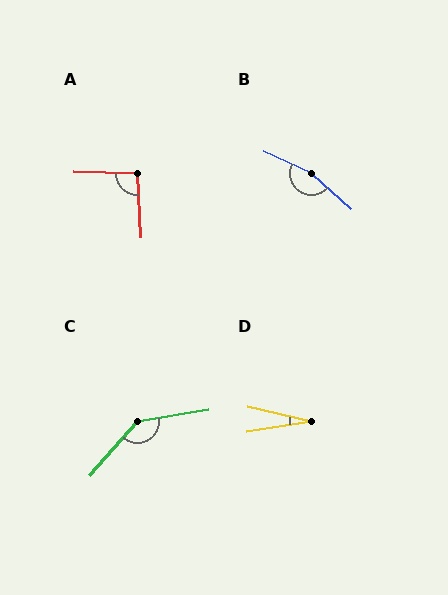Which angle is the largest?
B, at approximately 164 degrees.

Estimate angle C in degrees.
Approximately 141 degrees.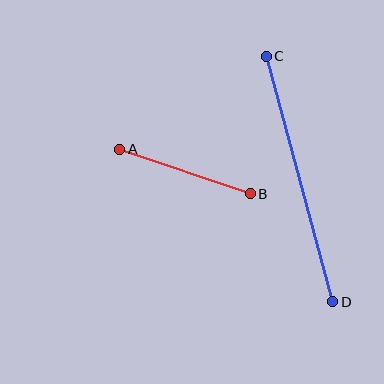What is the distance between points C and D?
The distance is approximately 254 pixels.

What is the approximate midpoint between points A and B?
The midpoint is at approximately (185, 172) pixels.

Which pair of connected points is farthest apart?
Points C and D are farthest apart.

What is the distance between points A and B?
The distance is approximately 138 pixels.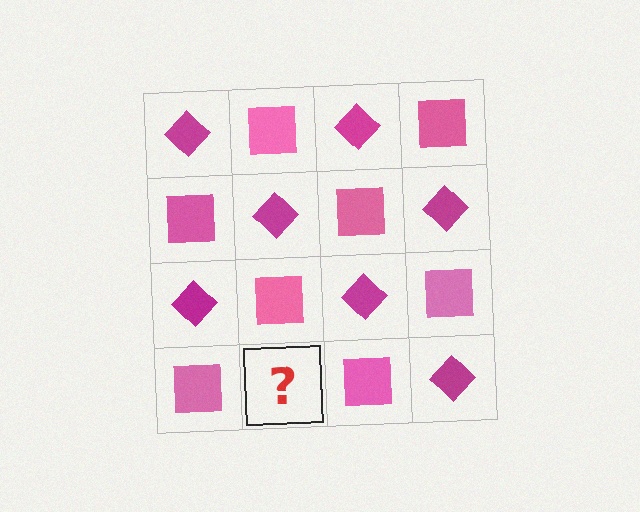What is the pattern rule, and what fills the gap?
The rule is that it alternates magenta diamond and pink square in a checkerboard pattern. The gap should be filled with a magenta diamond.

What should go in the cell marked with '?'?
The missing cell should contain a magenta diamond.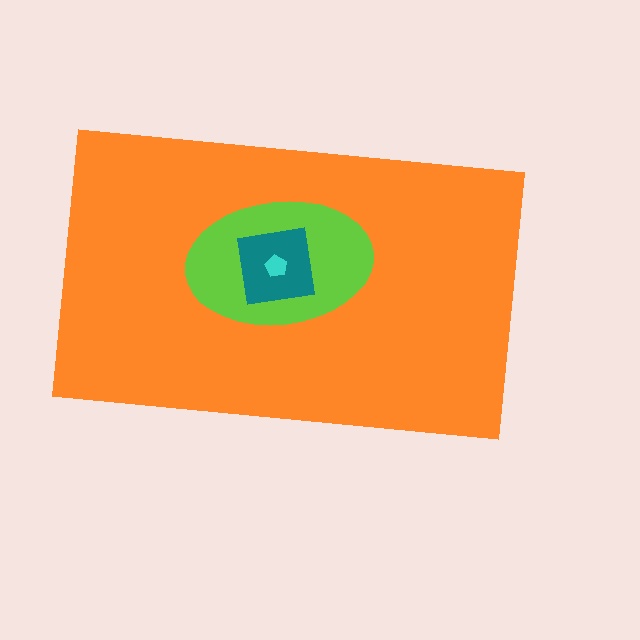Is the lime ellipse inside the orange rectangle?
Yes.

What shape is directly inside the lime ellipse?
The teal square.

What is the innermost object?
The cyan pentagon.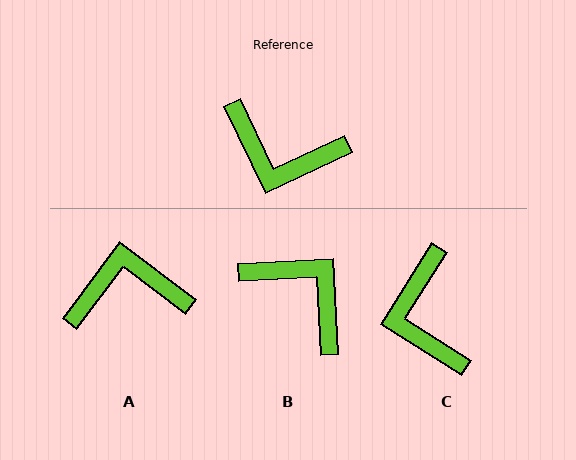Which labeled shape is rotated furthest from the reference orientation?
B, about 158 degrees away.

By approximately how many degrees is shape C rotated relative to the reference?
Approximately 58 degrees clockwise.